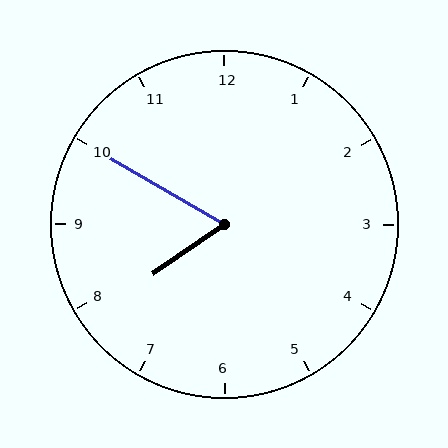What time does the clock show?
7:50.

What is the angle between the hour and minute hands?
Approximately 65 degrees.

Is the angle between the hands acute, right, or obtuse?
It is acute.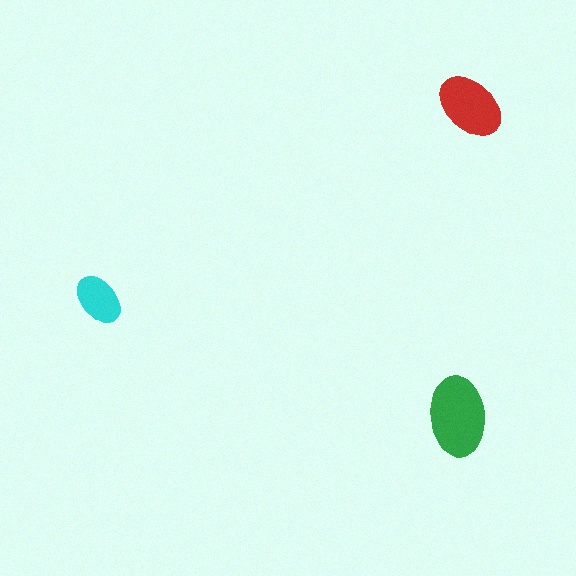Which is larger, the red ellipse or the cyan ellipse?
The red one.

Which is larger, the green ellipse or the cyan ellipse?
The green one.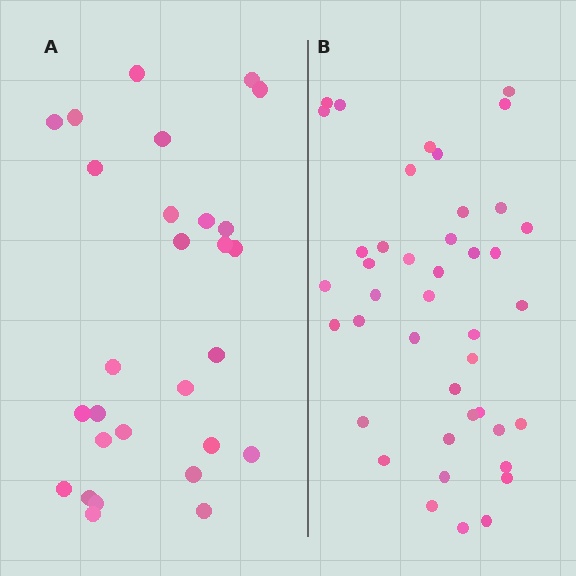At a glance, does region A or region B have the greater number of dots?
Region B (the right region) has more dots.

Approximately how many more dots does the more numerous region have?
Region B has approximately 15 more dots than region A.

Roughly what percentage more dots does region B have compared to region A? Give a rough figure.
About 50% more.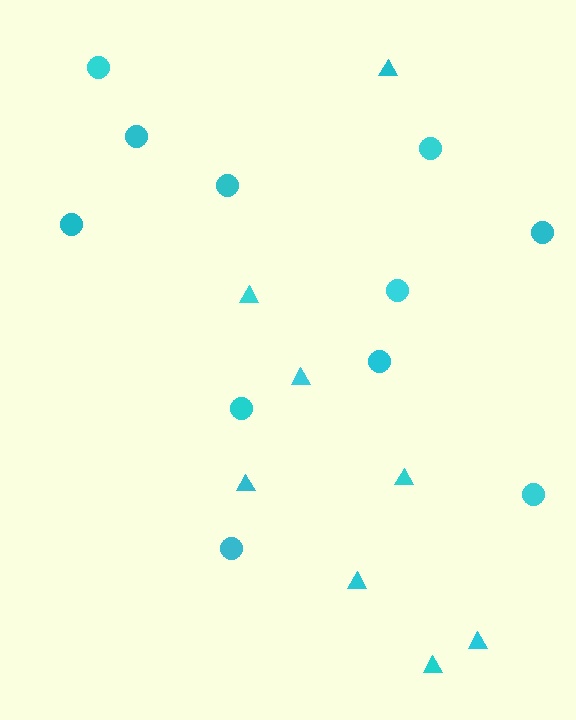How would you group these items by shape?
There are 2 groups: one group of triangles (8) and one group of circles (11).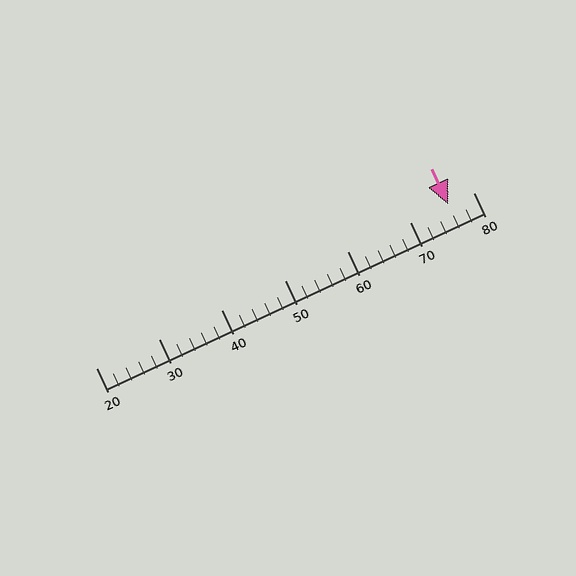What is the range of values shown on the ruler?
The ruler shows values from 20 to 80.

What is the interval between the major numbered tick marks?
The major tick marks are spaced 10 units apart.